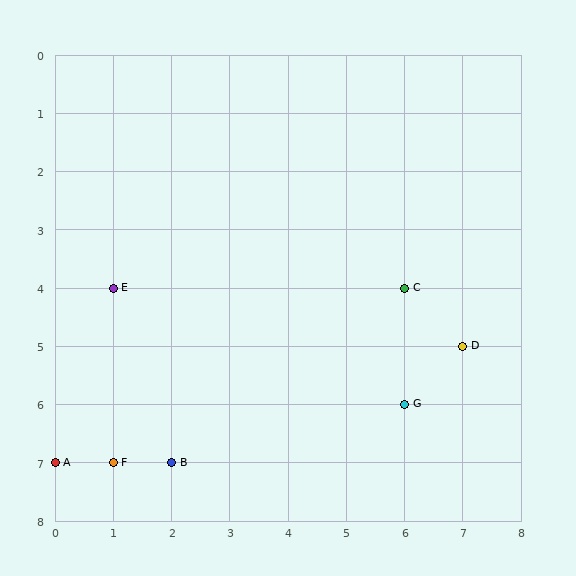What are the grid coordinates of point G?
Point G is at grid coordinates (6, 6).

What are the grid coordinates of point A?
Point A is at grid coordinates (0, 7).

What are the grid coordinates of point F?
Point F is at grid coordinates (1, 7).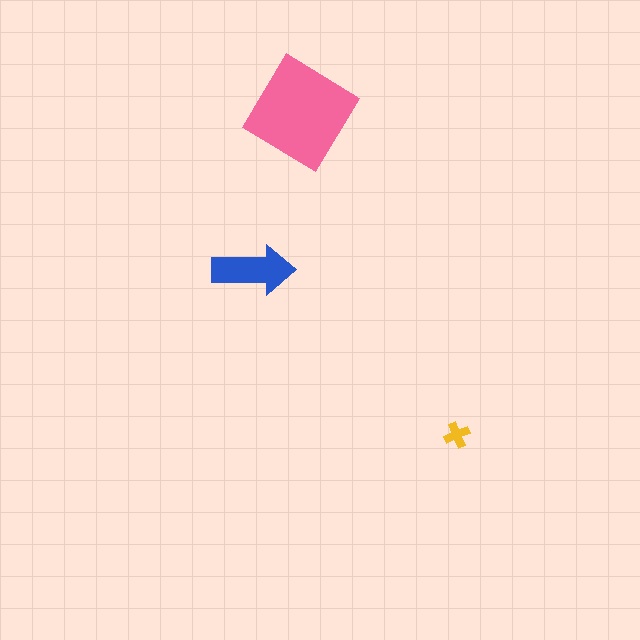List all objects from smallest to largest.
The yellow cross, the blue arrow, the pink diamond.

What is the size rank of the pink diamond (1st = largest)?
1st.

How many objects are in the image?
There are 3 objects in the image.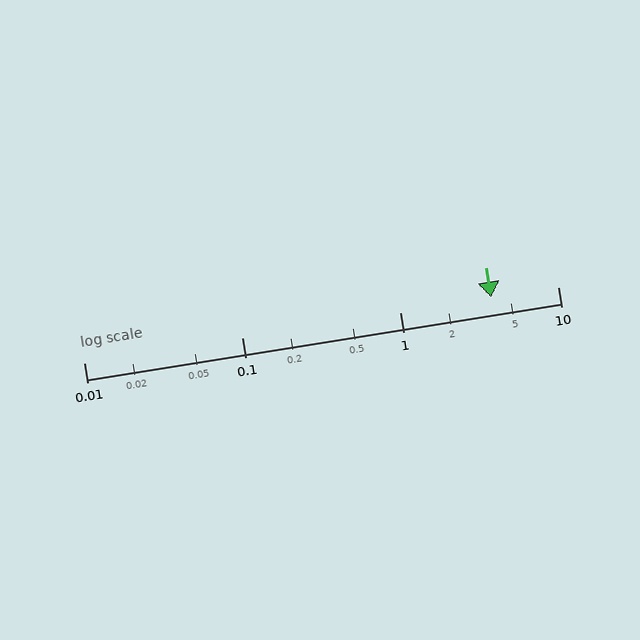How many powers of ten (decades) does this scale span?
The scale spans 3 decades, from 0.01 to 10.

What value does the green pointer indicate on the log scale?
The pointer indicates approximately 3.8.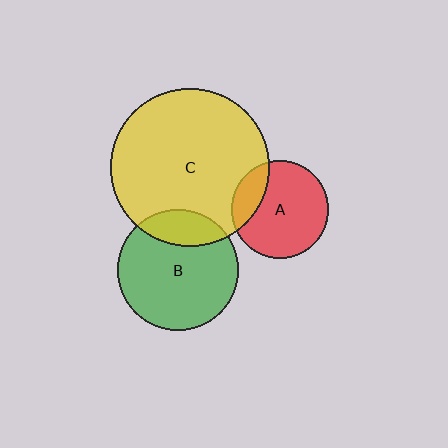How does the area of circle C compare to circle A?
Approximately 2.6 times.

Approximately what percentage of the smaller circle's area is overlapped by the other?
Approximately 20%.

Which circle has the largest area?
Circle C (yellow).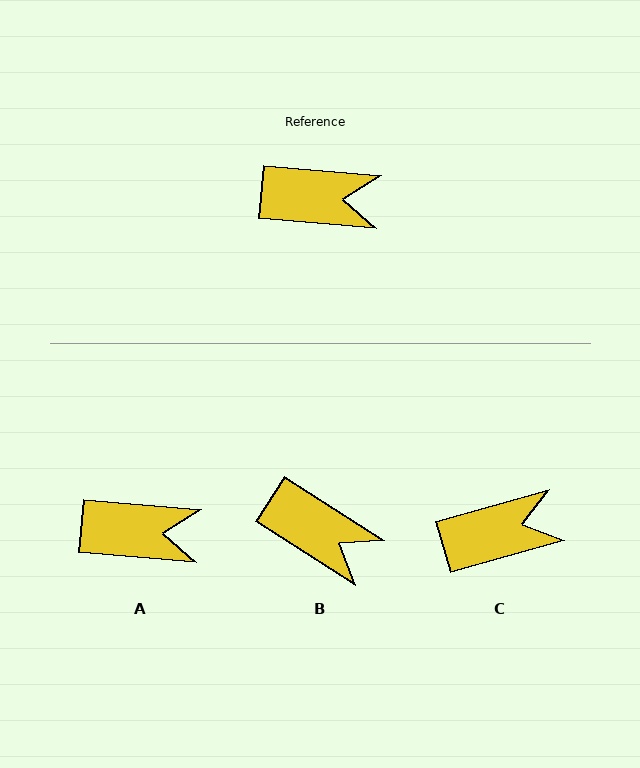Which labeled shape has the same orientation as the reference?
A.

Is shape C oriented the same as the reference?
No, it is off by about 21 degrees.